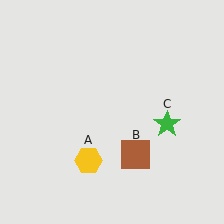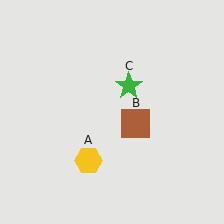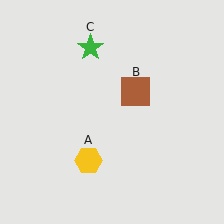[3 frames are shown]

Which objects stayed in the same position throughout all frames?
Yellow hexagon (object A) remained stationary.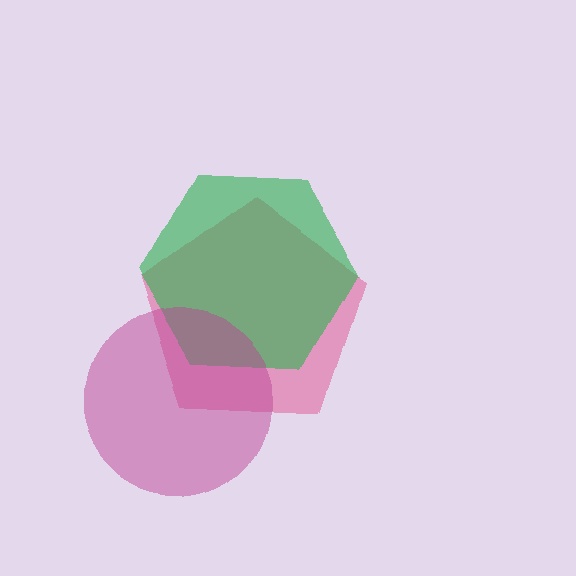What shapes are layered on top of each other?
The layered shapes are: a pink pentagon, a green hexagon, a magenta circle.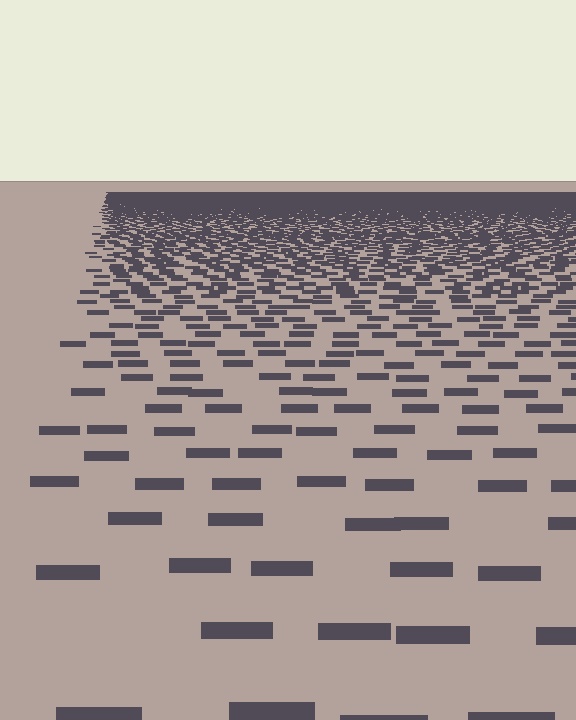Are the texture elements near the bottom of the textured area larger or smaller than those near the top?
Larger. Near the bottom, elements are closer to the viewer and appear at a bigger on-screen size.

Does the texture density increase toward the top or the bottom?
Density increases toward the top.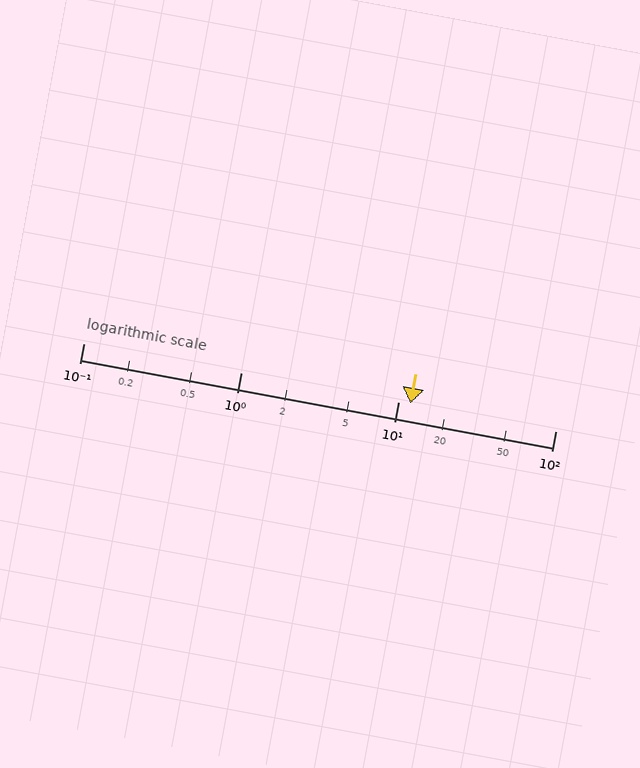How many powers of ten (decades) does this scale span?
The scale spans 3 decades, from 0.1 to 100.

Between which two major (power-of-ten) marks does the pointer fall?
The pointer is between 10 and 100.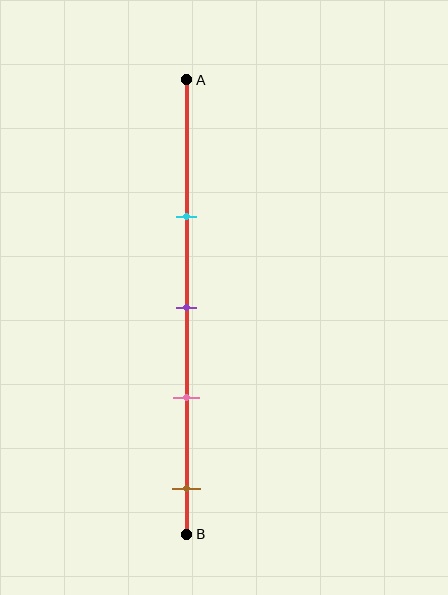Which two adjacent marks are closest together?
The purple and pink marks are the closest adjacent pair.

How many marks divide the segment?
There are 4 marks dividing the segment.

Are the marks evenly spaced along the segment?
Yes, the marks are approximately evenly spaced.